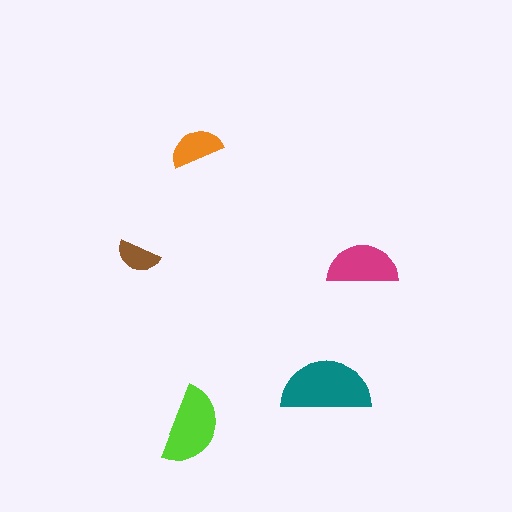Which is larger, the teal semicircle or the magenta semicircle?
The teal one.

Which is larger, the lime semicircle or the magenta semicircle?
The lime one.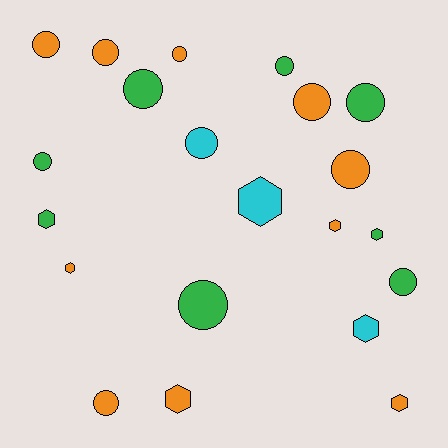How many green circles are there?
There are 6 green circles.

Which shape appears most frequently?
Circle, with 13 objects.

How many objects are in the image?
There are 21 objects.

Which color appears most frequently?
Orange, with 10 objects.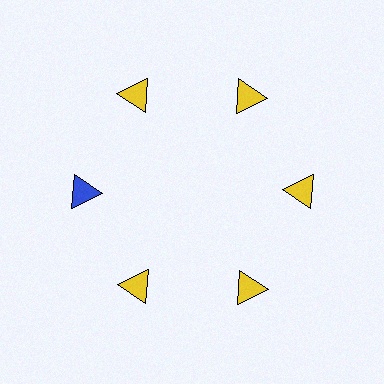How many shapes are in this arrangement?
There are 6 shapes arranged in a ring pattern.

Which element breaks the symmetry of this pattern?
The blue triangle at roughly the 9 o'clock position breaks the symmetry. All other shapes are yellow triangles.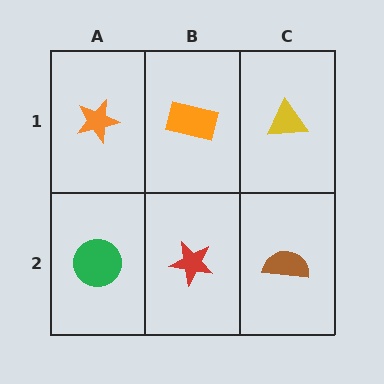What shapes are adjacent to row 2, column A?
An orange star (row 1, column A), a red star (row 2, column B).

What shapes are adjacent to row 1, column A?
A green circle (row 2, column A), an orange rectangle (row 1, column B).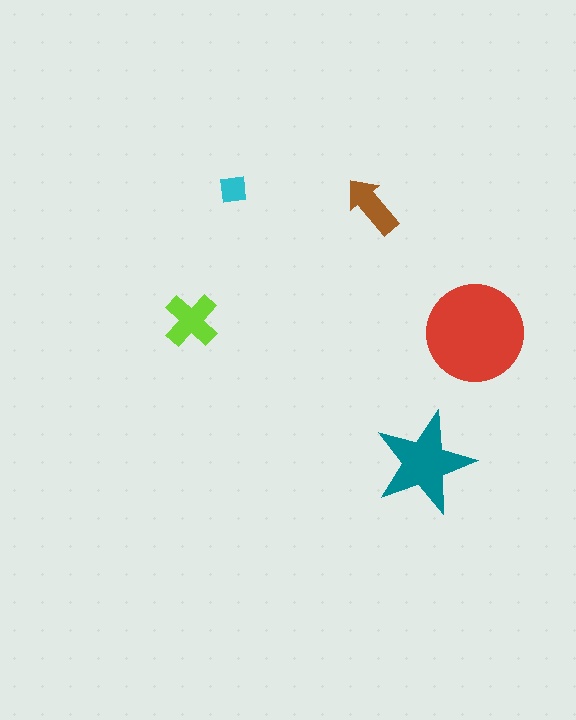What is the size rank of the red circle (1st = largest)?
1st.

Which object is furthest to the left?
The lime cross is leftmost.